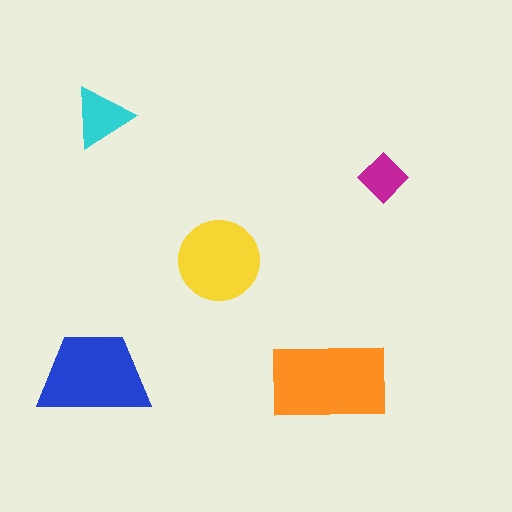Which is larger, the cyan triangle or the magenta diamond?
The cyan triangle.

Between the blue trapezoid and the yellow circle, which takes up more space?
The blue trapezoid.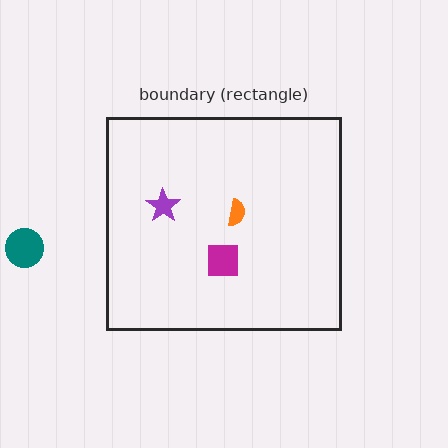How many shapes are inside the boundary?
3 inside, 1 outside.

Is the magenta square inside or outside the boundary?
Inside.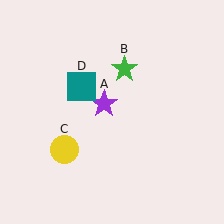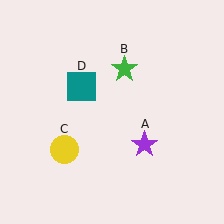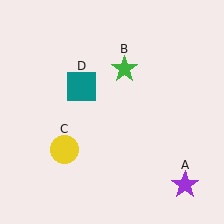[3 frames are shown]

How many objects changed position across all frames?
1 object changed position: purple star (object A).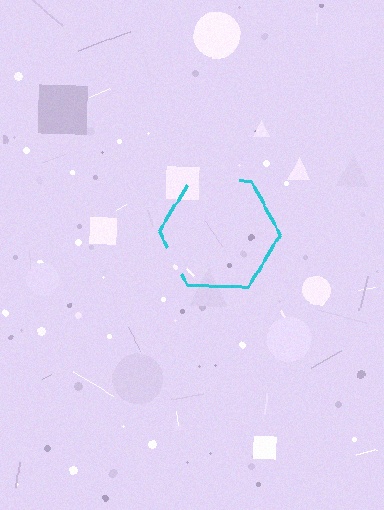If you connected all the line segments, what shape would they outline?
They would outline a hexagon.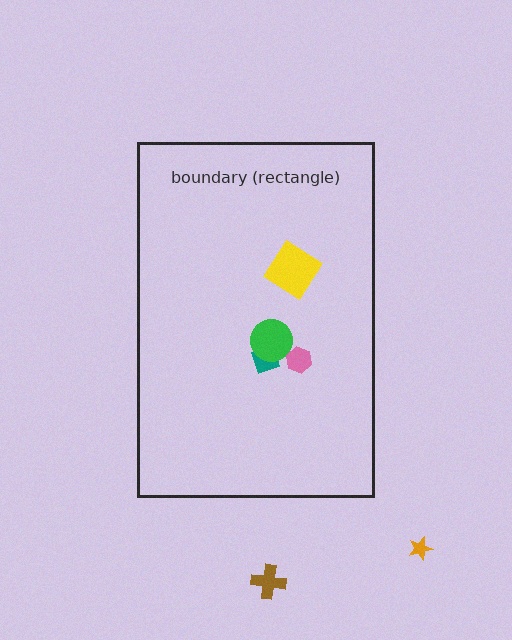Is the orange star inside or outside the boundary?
Outside.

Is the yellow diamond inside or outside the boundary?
Inside.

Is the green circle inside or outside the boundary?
Inside.